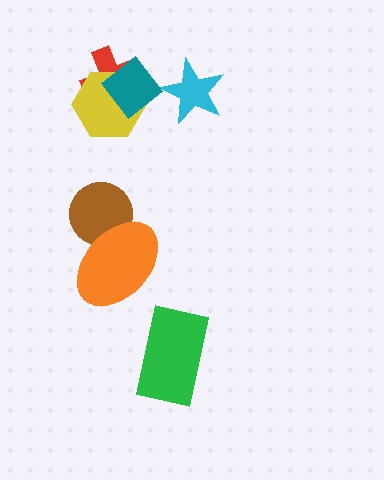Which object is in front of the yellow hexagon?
The teal diamond is in front of the yellow hexagon.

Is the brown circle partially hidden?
Yes, it is partially covered by another shape.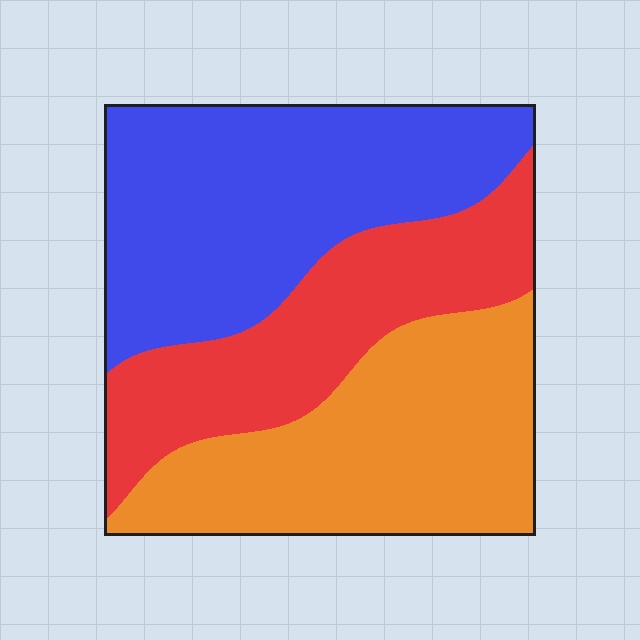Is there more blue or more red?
Blue.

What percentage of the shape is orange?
Orange covers 34% of the shape.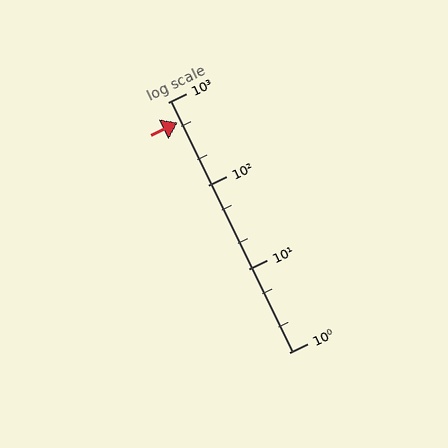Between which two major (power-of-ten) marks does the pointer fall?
The pointer is between 100 and 1000.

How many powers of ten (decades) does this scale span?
The scale spans 3 decades, from 1 to 1000.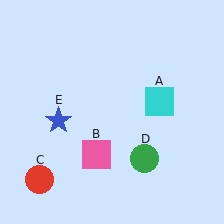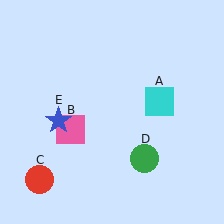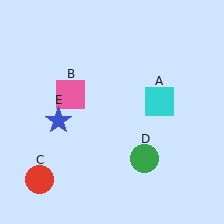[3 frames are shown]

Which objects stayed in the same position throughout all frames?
Cyan square (object A) and red circle (object C) and green circle (object D) and blue star (object E) remained stationary.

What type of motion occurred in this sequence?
The pink square (object B) rotated clockwise around the center of the scene.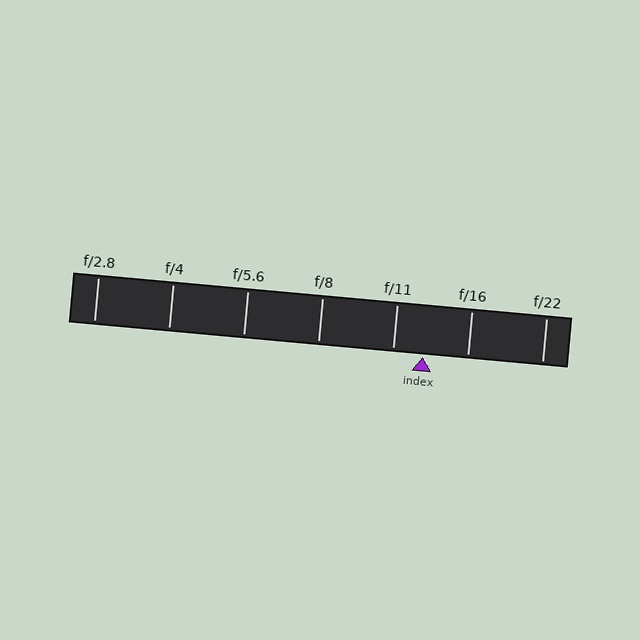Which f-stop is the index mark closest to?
The index mark is closest to f/11.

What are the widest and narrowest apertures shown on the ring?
The widest aperture shown is f/2.8 and the narrowest is f/22.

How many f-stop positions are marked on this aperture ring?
There are 7 f-stop positions marked.